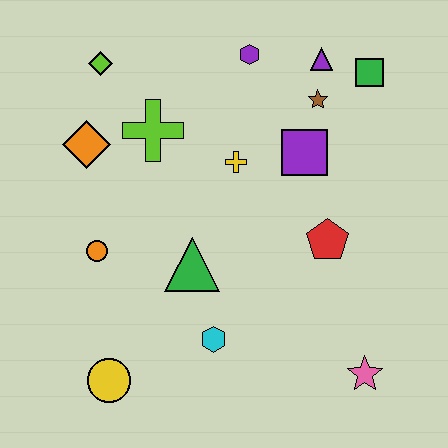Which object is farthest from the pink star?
The lime diamond is farthest from the pink star.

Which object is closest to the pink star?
The red pentagon is closest to the pink star.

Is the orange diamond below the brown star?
Yes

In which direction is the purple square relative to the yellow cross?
The purple square is to the right of the yellow cross.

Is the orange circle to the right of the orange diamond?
Yes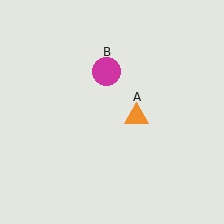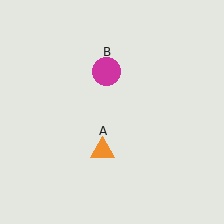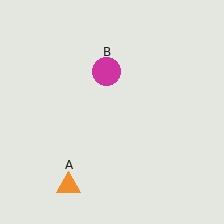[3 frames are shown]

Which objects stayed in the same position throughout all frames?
Magenta circle (object B) remained stationary.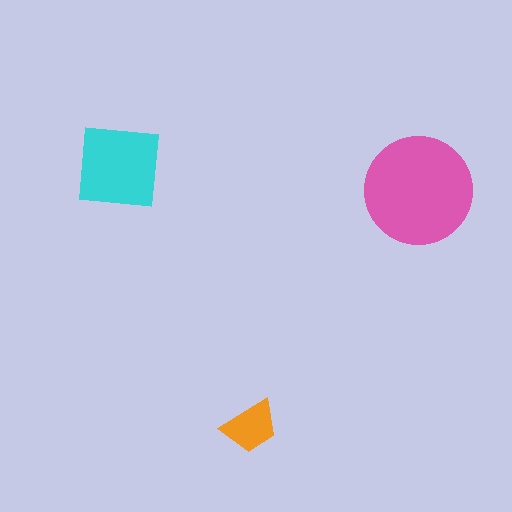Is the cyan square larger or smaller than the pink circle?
Smaller.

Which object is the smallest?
The orange trapezoid.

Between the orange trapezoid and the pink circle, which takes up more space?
The pink circle.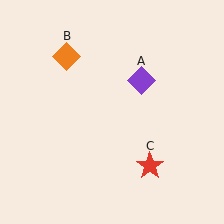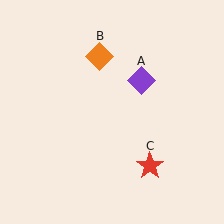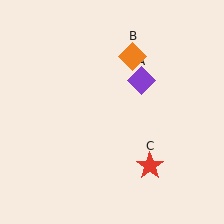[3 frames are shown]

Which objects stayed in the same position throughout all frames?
Purple diamond (object A) and red star (object C) remained stationary.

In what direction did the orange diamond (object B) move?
The orange diamond (object B) moved right.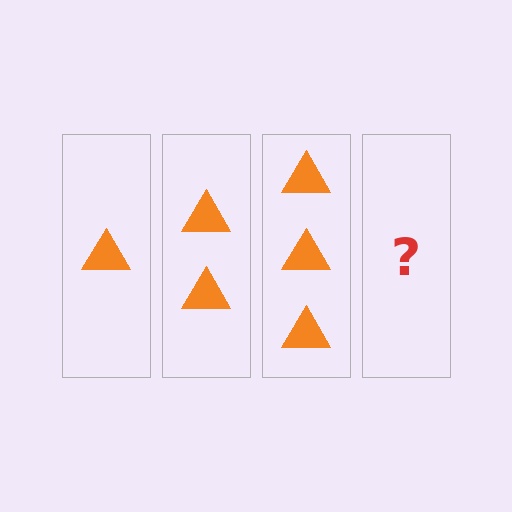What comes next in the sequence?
The next element should be 4 triangles.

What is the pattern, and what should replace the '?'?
The pattern is that each step adds one more triangle. The '?' should be 4 triangles.